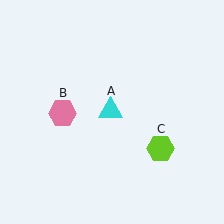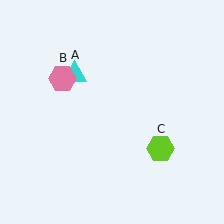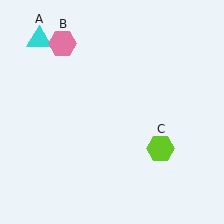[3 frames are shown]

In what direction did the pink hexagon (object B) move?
The pink hexagon (object B) moved up.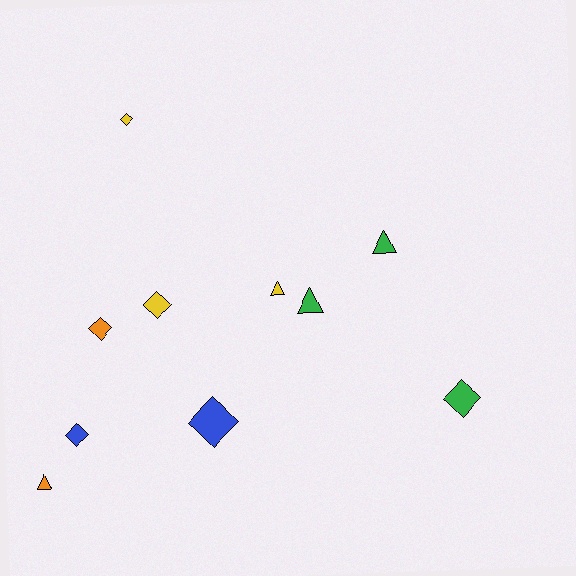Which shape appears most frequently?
Diamond, with 6 objects.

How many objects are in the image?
There are 10 objects.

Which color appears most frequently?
Green, with 3 objects.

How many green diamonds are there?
There is 1 green diamond.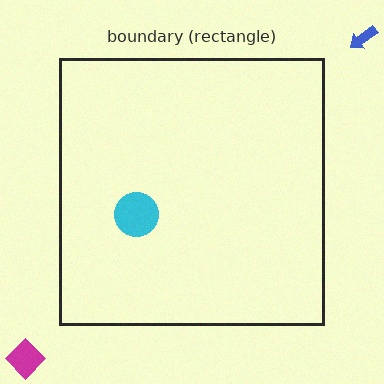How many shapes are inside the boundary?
1 inside, 2 outside.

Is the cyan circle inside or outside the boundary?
Inside.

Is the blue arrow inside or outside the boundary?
Outside.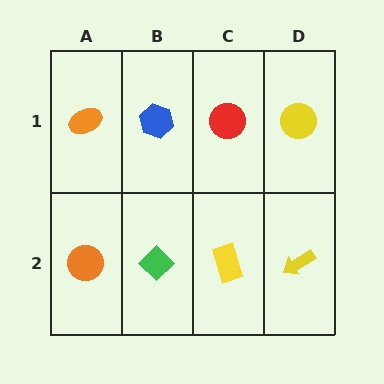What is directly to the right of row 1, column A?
A blue hexagon.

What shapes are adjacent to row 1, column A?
An orange circle (row 2, column A), a blue hexagon (row 1, column B).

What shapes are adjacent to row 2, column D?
A yellow circle (row 1, column D), a yellow rectangle (row 2, column C).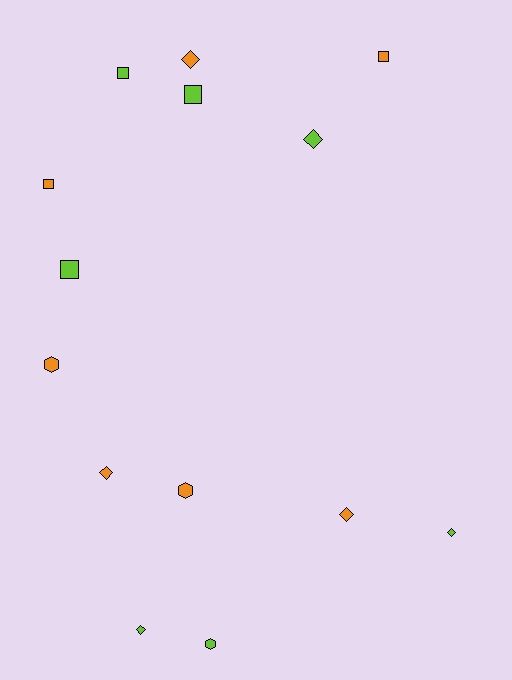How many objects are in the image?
There are 14 objects.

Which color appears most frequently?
Orange, with 7 objects.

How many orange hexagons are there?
There are 2 orange hexagons.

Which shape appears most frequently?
Diamond, with 6 objects.